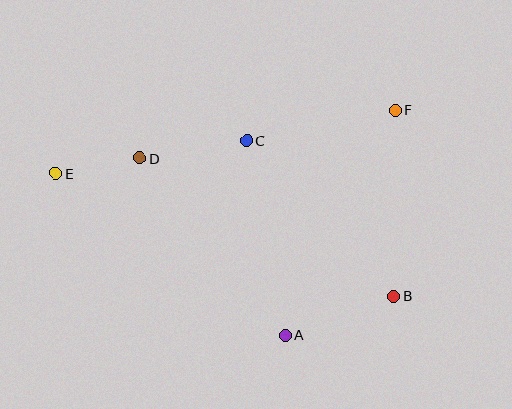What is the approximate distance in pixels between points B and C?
The distance between B and C is approximately 214 pixels.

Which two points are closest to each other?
Points D and E are closest to each other.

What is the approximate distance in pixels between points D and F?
The distance between D and F is approximately 260 pixels.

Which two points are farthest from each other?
Points B and E are farthest from each other.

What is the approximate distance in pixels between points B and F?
The distance between B and F is approximately 186 pixels.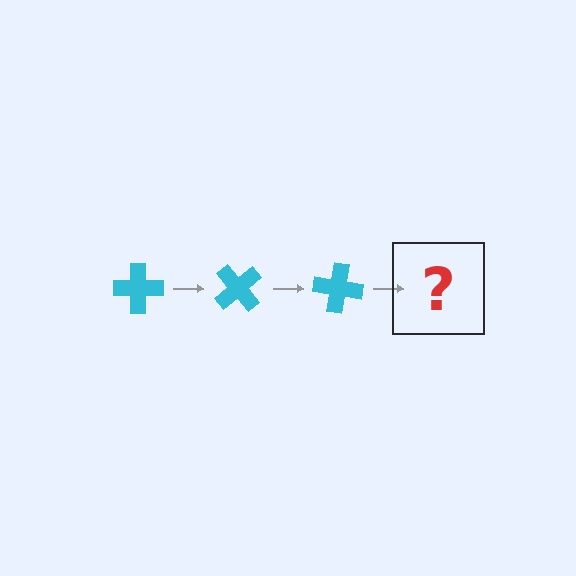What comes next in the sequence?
The next element should be a cyan cross rotated 150 degrees.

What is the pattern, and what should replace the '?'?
The pattern is that the cross rotates 50 degrees each step. The '?' should be a cyan cross rotated 150 degrees.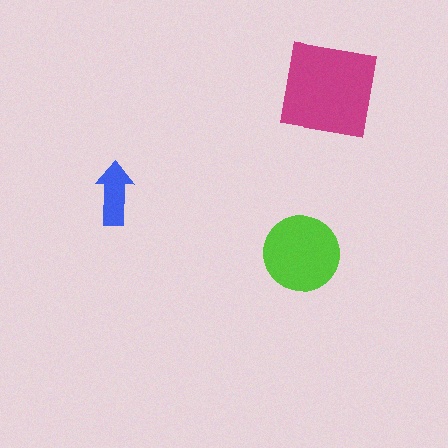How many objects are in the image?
There are 3 objects in the image.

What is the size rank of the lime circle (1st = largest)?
2nd.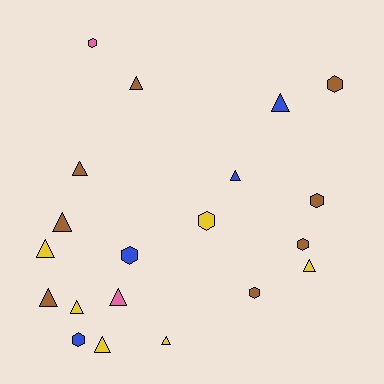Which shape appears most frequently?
Triangle, with 12 objects.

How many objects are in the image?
There are 20 objects.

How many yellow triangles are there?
There are 5 yellow triangles.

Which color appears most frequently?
Brown, with 8 objects.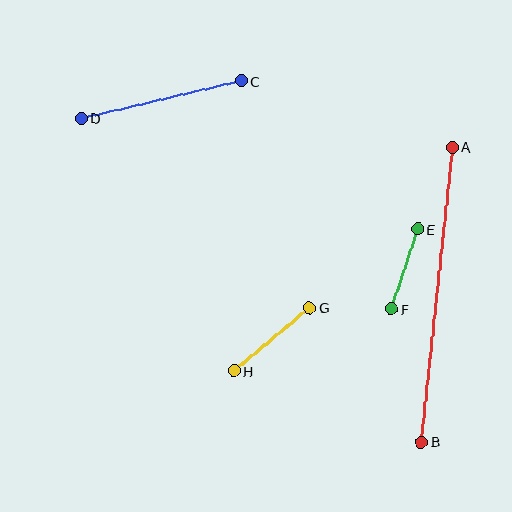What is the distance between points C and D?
The distance is approximately 164 pixels.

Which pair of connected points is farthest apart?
Points A and B are farthest apart.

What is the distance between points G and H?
The distance is approximately 98 pixels.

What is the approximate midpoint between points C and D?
The midpoint is at approximately (161, 99) pixels.